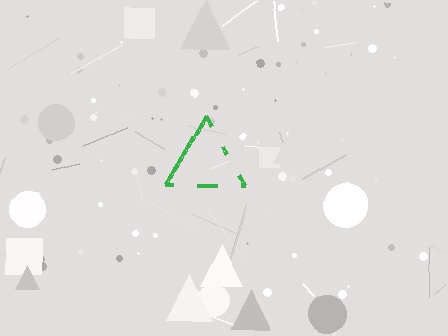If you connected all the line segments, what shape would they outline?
They would outline a triangle.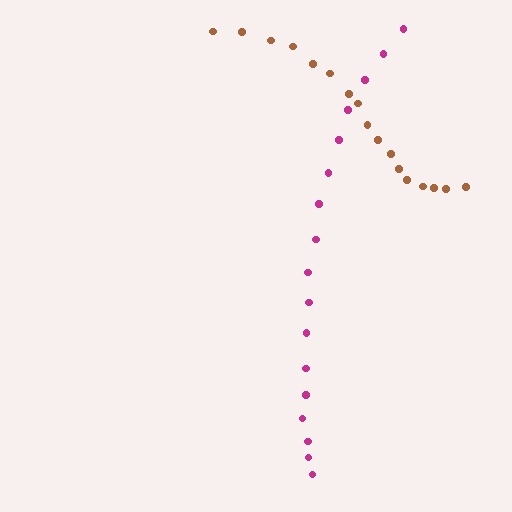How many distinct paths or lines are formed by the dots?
There are 2 distinct paths.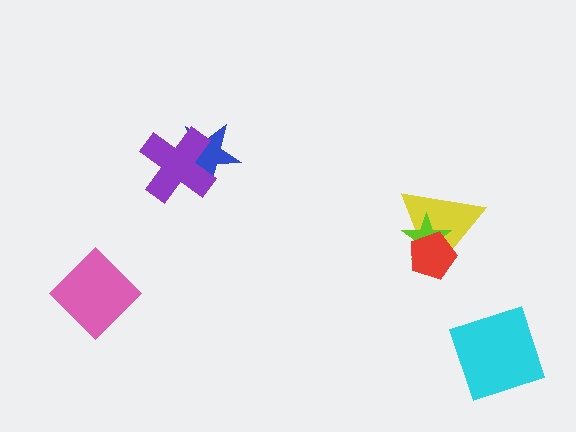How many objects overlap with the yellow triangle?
2 objects overlap with the yellow triangle.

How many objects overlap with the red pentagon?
2 objects overlap with the red pentagon.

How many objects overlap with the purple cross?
1 object overlaps with the purple cross.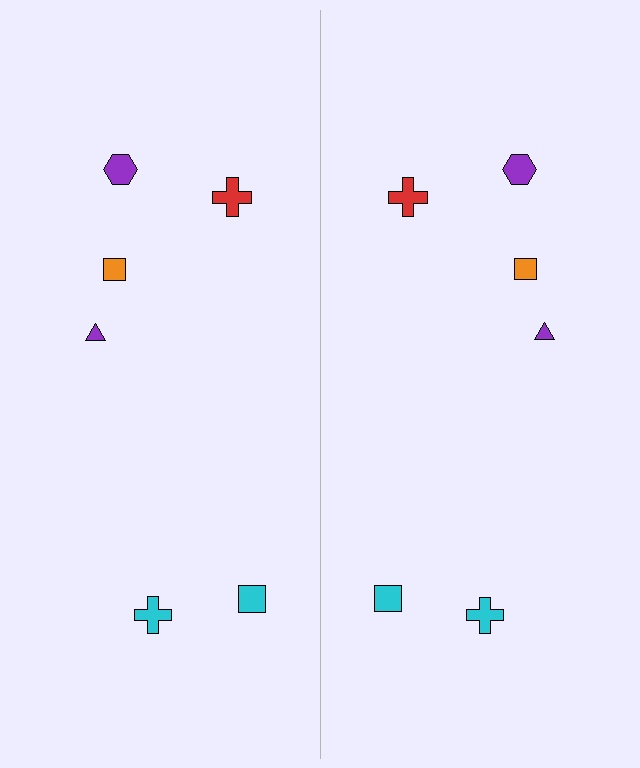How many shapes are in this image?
There are 12 shapes in this image.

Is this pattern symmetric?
Yes, this pattern has bilateral (reflection) symmetry.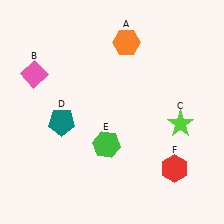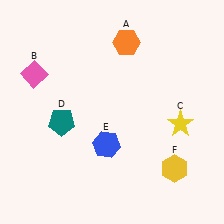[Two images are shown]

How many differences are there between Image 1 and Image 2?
There are 3 differences between the two images.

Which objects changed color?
C changed from lime to yellow. E changed from green to blue. F changed from red to yellow.